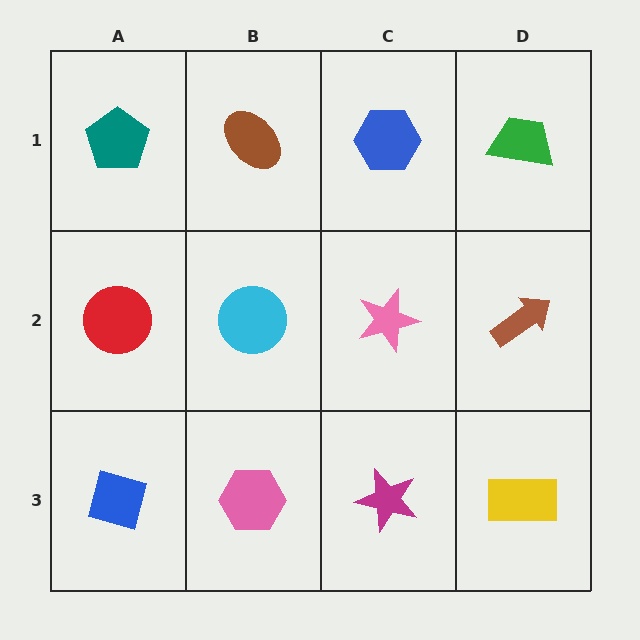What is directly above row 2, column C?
A blue hexagon.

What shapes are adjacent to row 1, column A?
A red circle (row 2, column A), a brown ellipse (row 1, column B).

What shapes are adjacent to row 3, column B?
A cyan circle (row 2, column B), a blue diamond (row 3, column A), a magenta star (row 3, column C).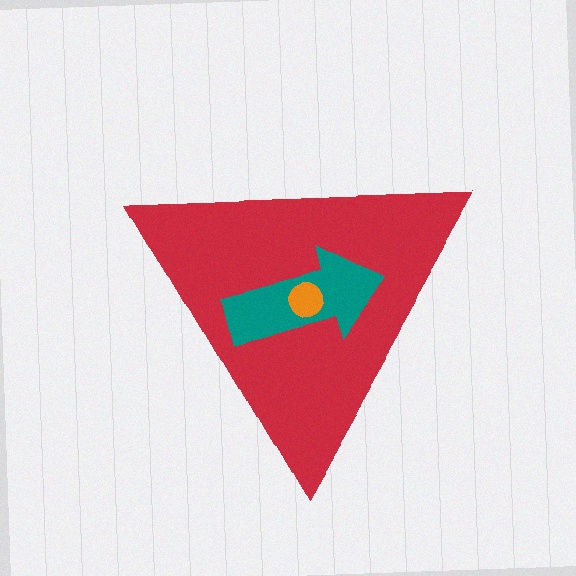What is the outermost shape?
The red triangle.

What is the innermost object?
The orange circle.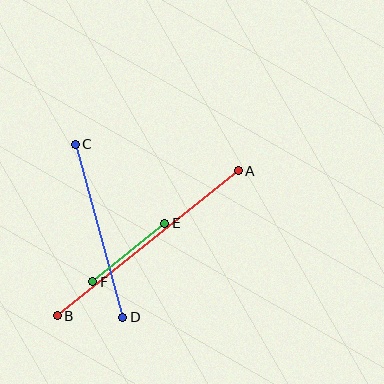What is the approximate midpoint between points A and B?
The midpoint is at approximately (148, 243) pixels.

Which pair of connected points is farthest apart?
Points A and B are farthest apart.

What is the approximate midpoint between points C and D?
The midpoint is at approximately (99, 231) pixels.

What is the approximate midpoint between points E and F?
The midpoint is at approximately (129, 253) pixels.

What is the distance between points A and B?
The distance is approximately 232 pixels.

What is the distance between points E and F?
The distance is approximately 93 pixels.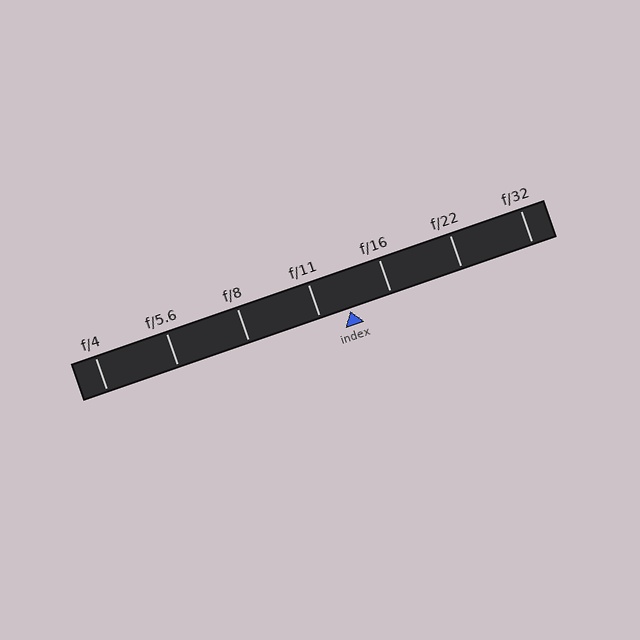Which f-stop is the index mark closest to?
The index mark is closest to f/11.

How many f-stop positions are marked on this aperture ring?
There are 7 f-stop positions marked.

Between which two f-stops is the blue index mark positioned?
The index mark is between f/11 and f/16.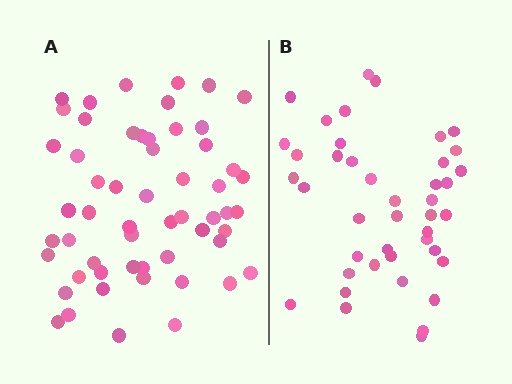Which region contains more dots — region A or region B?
Region A (the left region) has more dots.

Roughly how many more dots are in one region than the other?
Region A has approximately 15 more dots than region B.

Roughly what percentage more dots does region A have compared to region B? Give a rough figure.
About 35% more.